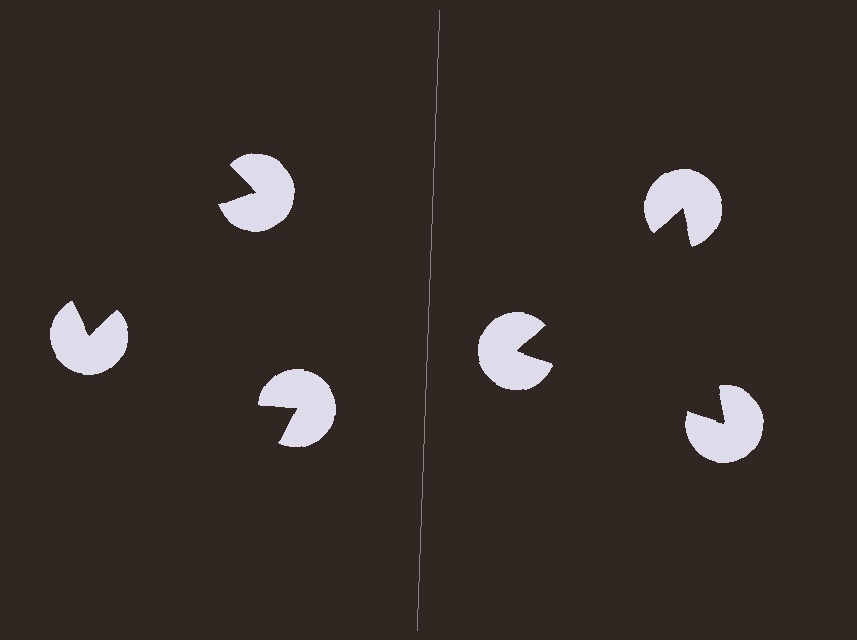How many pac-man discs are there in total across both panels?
6 — 3 on each side.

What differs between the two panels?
The pac-man discs are positioned identically on both sides; only the wedge orientations differ. On the right they align to a triangle; on the left they are misaligned.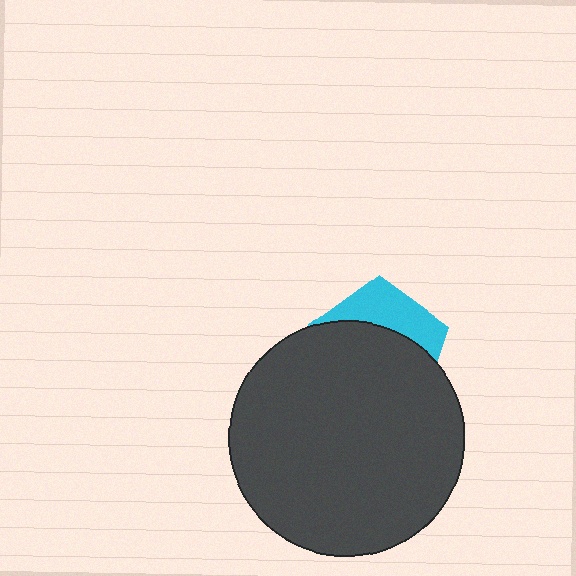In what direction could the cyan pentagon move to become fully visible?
The cyan pentagon could move up. That would shift it out from behind the dark gray circle entirely.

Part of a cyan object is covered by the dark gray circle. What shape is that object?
It is a pentagon.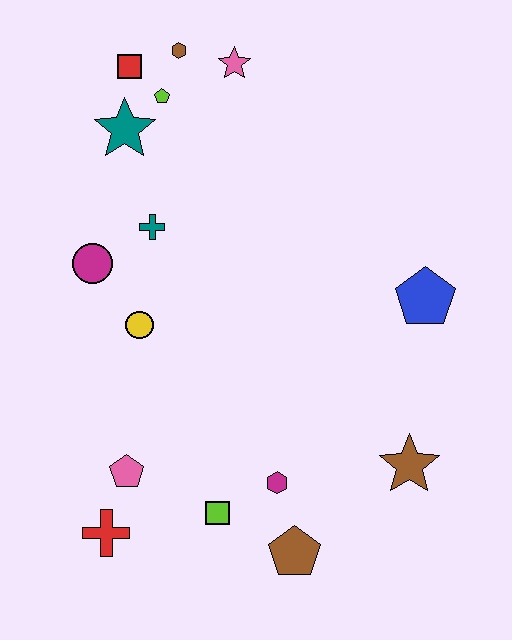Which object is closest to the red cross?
The pink pentagon is closest to the red cross.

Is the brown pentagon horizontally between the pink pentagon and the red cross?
No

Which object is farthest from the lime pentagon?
The brown pentagon is farthest from the lime pentagon.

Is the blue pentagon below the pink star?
Yes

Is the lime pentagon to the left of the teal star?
No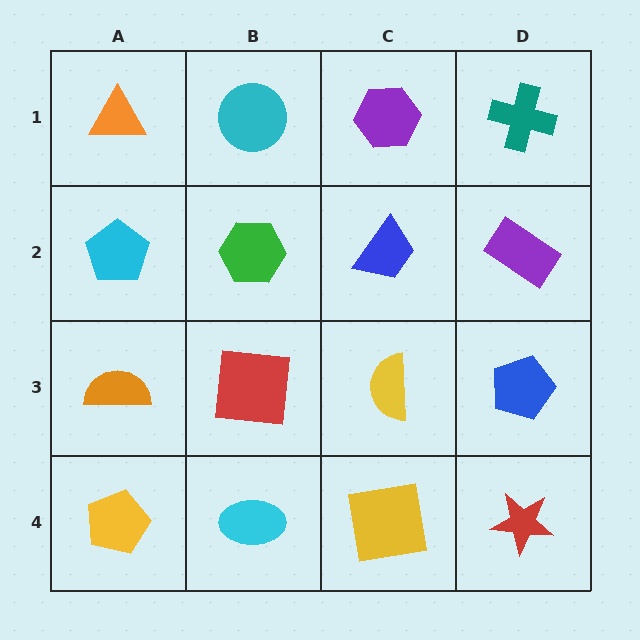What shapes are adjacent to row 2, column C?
A purple hexagon (row 1, column C), a yellow semicircle (row 3, column C), a green hexagon (row 2, column B), a purple rectangle (row 2, column D).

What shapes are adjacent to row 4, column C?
A yellow semicircle (row 3, column C), a cyan ellipse (row 4, column B), a red star (row 4, column D).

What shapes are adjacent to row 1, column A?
A cyan pentagon (row 2, column A), a cyan circle (row 1, column B).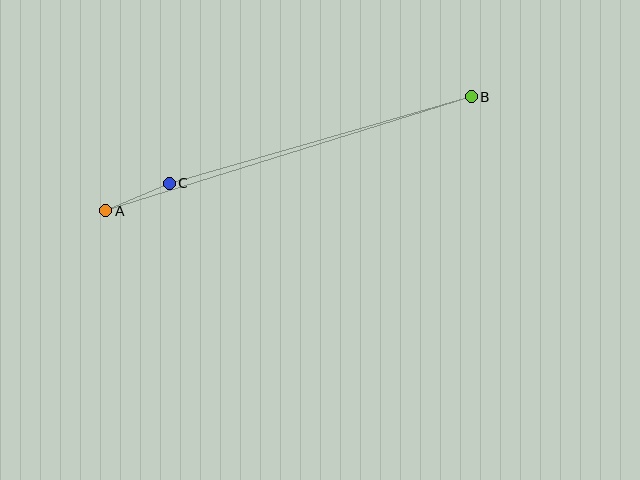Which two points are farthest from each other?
Points A and B are farthest from each other.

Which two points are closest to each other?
Points A and C are closest to each other.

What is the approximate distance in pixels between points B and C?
The distance between B and C is approximately 314 pixels.